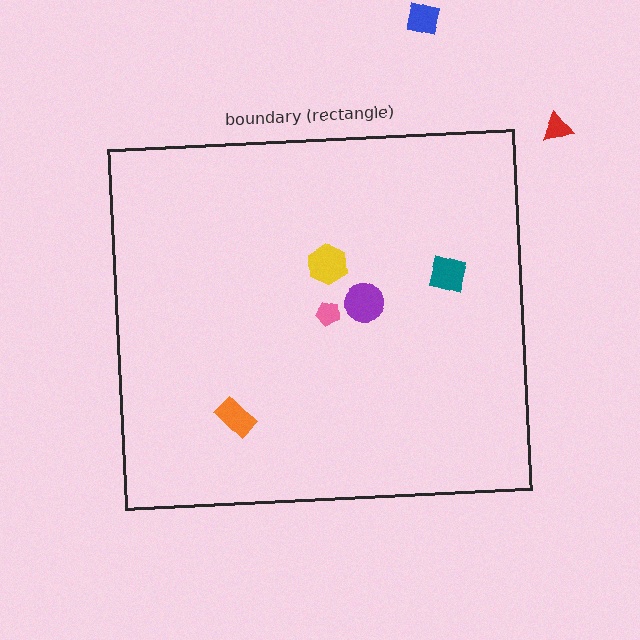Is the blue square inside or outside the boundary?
Outside.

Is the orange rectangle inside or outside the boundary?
Inside.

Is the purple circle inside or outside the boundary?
Inside.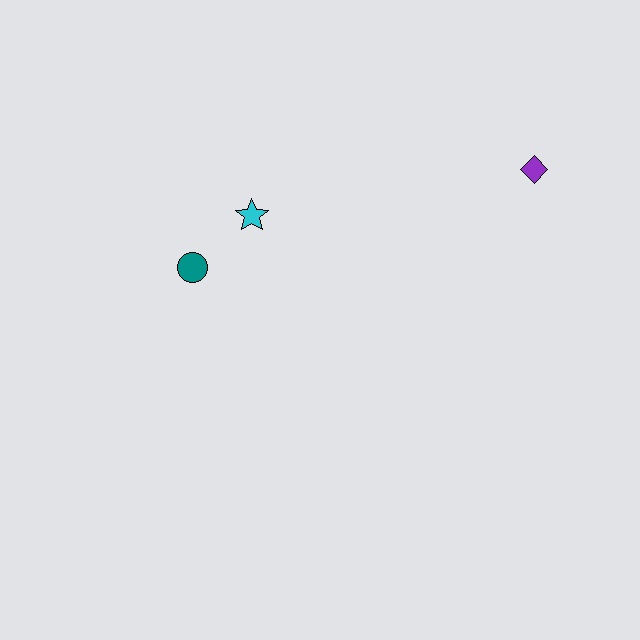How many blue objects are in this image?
There are no blue objects.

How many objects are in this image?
There are 3 objects.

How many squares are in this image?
There are no squares.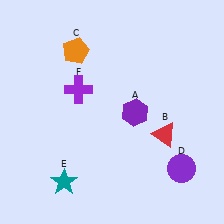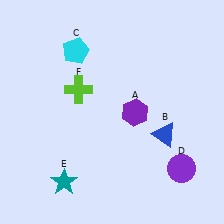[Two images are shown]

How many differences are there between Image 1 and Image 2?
There are 3 differences between the two images.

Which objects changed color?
B changed from red to blue. C changed from orange to cyan. F changed from purple to lime.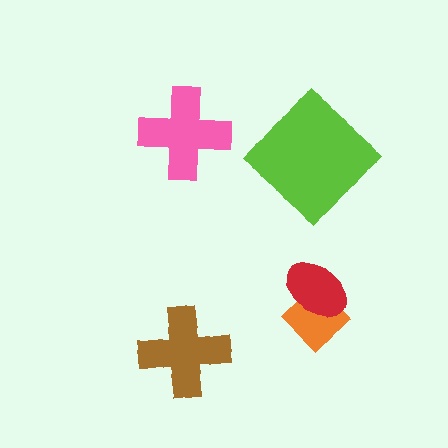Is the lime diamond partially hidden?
No, no other shape covers it.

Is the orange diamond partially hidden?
Yes, it is partially covered by another shape.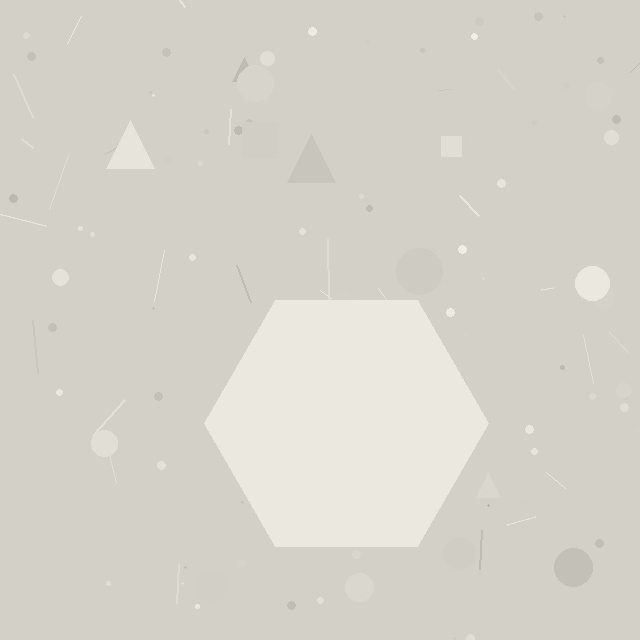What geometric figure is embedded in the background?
A hexagon is embedded in the background.